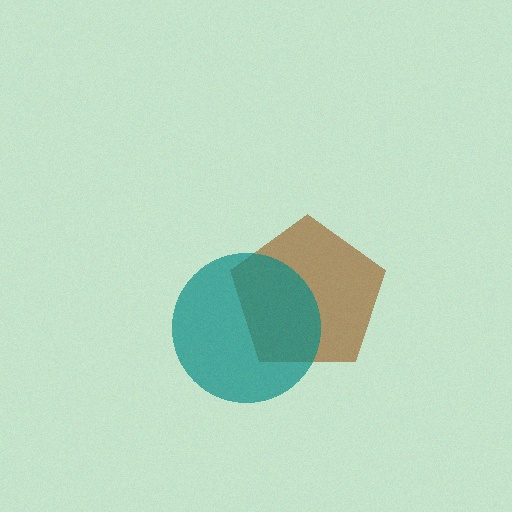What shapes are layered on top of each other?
The layered shapes are: a brown pentagon, a teal circle.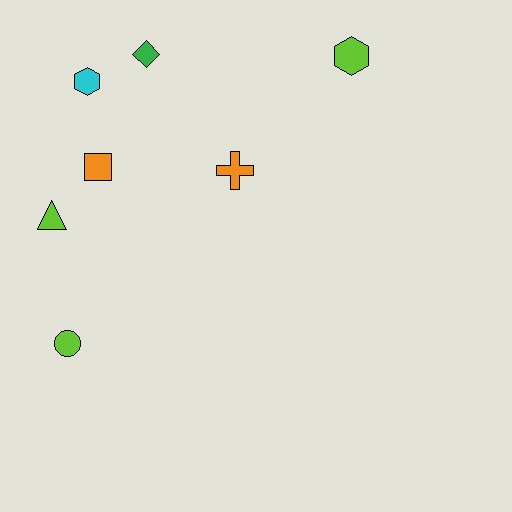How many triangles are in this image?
There is 1 triangle.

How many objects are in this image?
There are 7 objects.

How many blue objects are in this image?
There are no blue objects.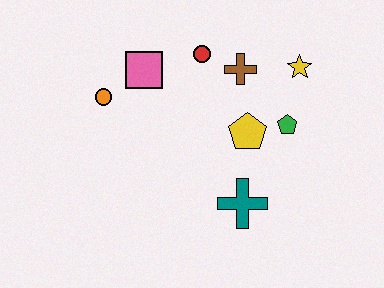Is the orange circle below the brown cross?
Yes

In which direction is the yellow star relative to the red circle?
The yellow star is to the right of the red circle.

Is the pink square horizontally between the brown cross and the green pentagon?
No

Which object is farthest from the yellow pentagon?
The orange circle is farthest from the yellow pentagon.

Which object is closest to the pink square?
The orange circle is closest to the pink square.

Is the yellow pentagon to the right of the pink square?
Yes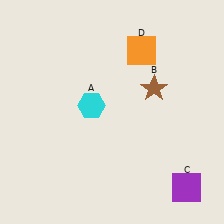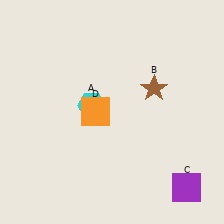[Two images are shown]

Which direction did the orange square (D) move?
The orange square (D) moved down.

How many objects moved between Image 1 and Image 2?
1 object moved between the two images.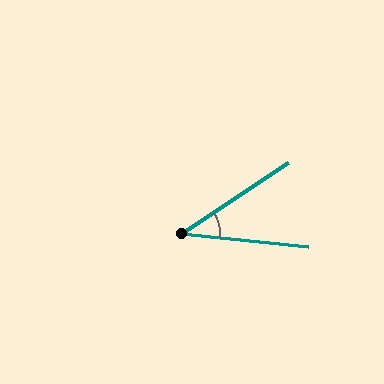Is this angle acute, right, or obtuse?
It is acute.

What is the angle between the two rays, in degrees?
Approximately 40 degrees.